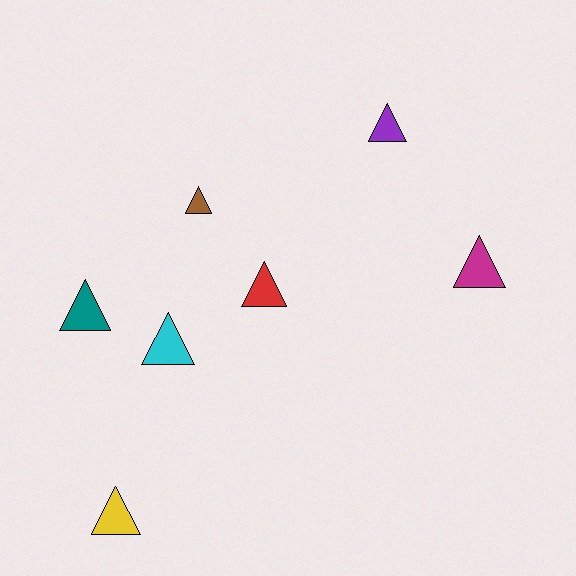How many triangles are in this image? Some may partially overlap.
There are 7 triangles.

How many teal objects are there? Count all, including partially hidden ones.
There is 1 teal object.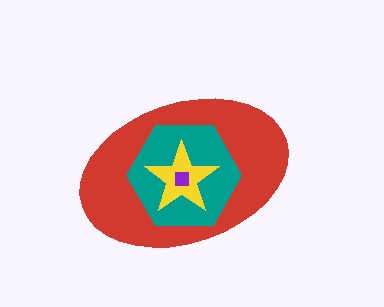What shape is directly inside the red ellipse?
The teal hexagon.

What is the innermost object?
The purple square.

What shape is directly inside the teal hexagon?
The yellow star.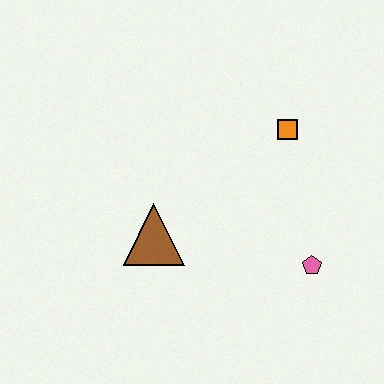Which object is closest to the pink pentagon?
The orange square is closest to the pink pentagon.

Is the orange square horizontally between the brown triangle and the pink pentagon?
Yes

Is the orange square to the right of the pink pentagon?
No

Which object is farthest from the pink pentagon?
The brown triangle is farthest from the pink pentagon.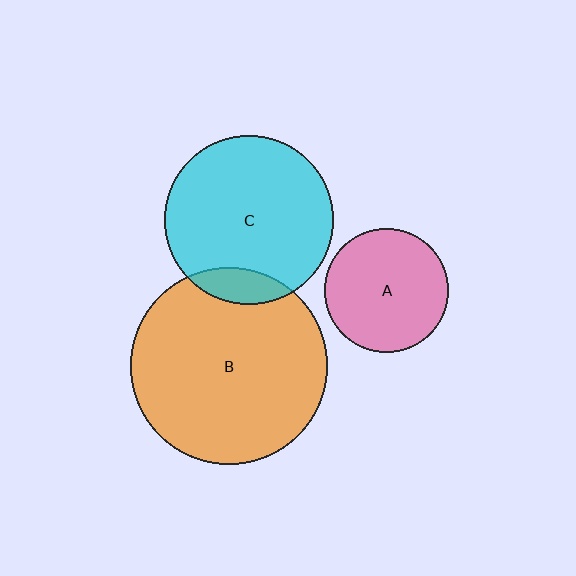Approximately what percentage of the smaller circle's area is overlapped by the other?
Approximately 10%.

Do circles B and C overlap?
Yes.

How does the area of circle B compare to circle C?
Approximately 1.4 times.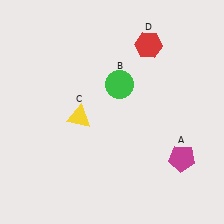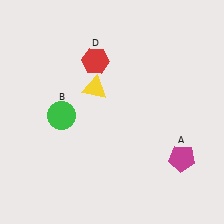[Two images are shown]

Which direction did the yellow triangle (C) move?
The yellow triangle (C) moved up.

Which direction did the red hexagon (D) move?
The red hexagon (D) moved left.